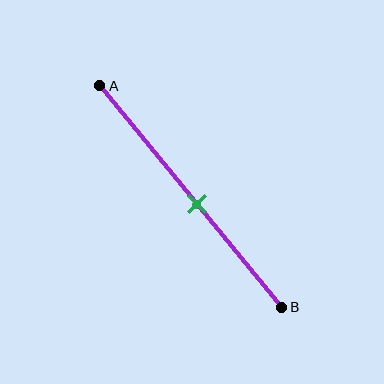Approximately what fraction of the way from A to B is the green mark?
The green mark is approximately 55% of the way from A to B.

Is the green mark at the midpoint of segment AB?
No, the mark is at about 55% from A, not at the 50% midpoint.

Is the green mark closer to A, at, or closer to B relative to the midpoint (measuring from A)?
The green mark is closer to point B than the midpoint of segment AB.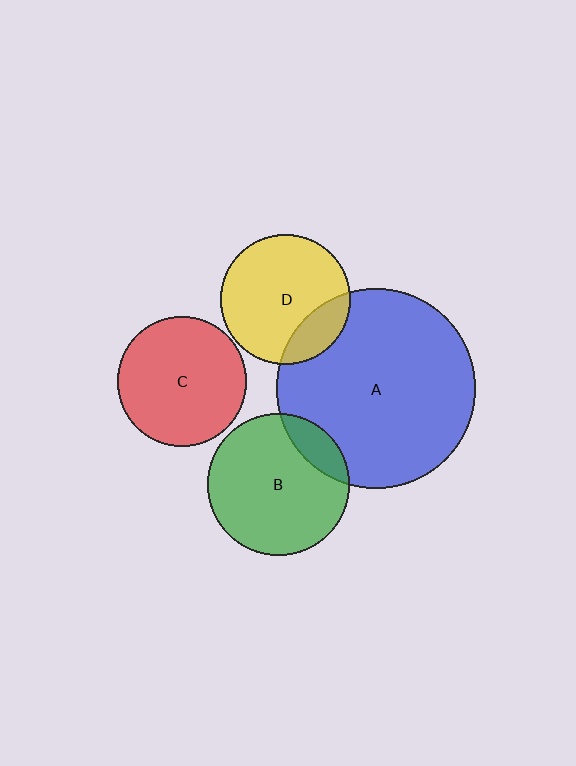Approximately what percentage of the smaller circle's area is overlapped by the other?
Approximately 15%.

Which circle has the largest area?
Circle A (blue).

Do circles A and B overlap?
Yes.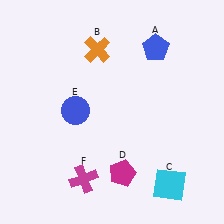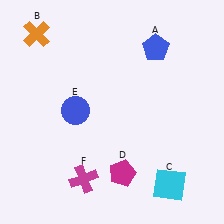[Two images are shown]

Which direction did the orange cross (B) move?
The orange cross (B) moved left.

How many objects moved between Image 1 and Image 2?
1 object moved between the two images.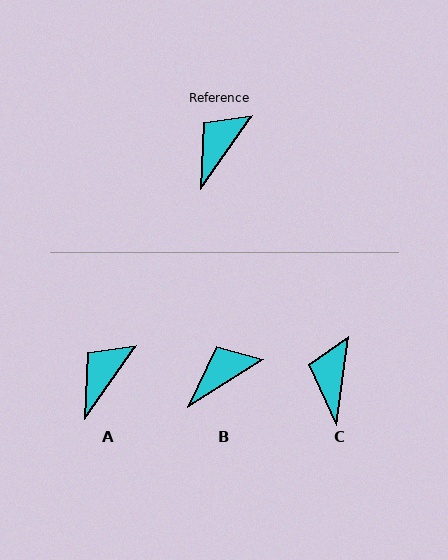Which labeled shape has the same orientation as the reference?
A.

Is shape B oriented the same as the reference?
No, it is off by about 22 degrees.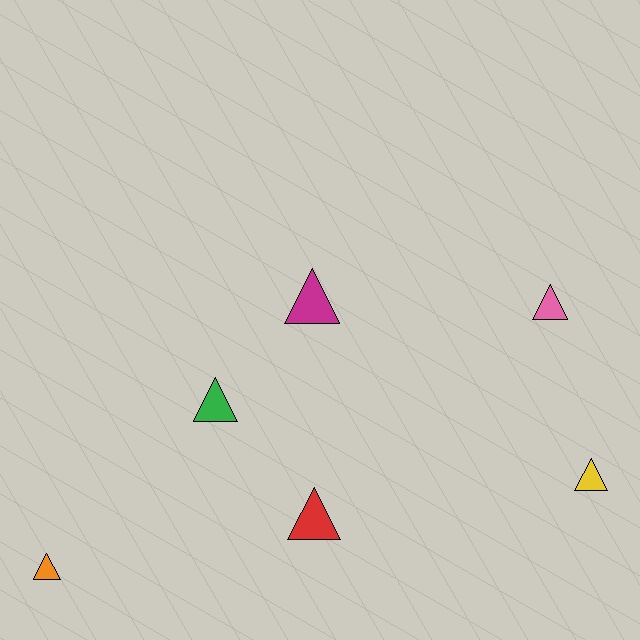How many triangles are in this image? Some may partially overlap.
There are 6 triangles.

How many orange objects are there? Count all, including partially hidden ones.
There is 1 orange object.